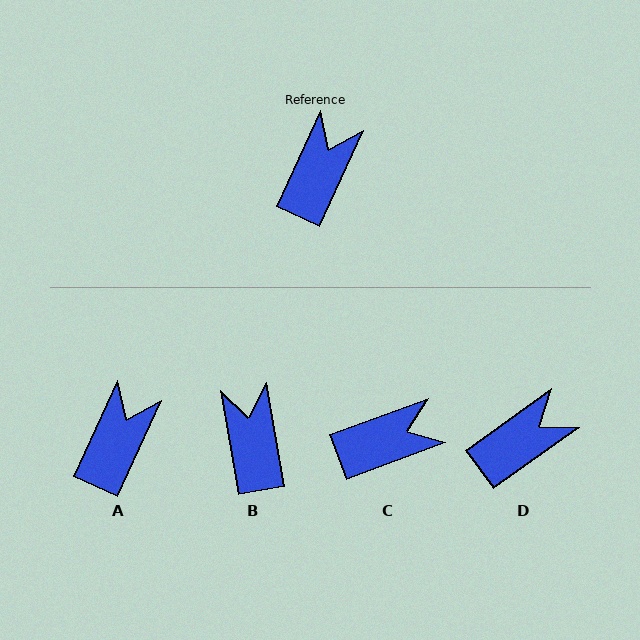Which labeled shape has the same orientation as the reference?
A.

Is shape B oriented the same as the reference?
No, it is off by about 35 degrees.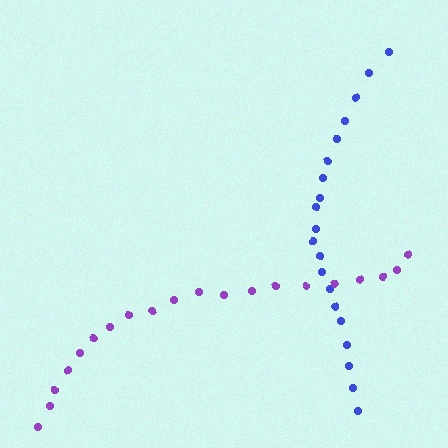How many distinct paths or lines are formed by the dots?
There are 2 distinct paths.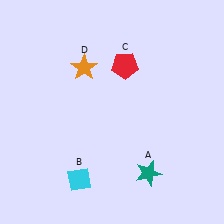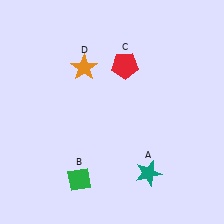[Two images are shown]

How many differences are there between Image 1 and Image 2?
There is 1 difference between the two images.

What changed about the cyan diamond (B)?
In Image 1, B is cyan. In Image 2, it changed to green.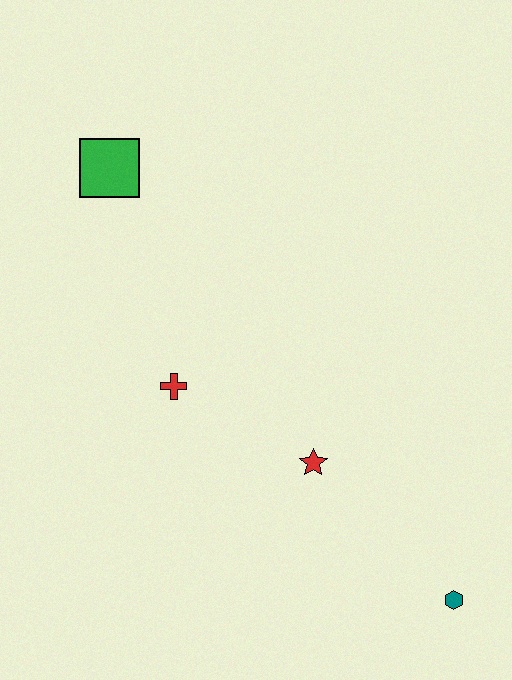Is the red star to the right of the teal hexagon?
No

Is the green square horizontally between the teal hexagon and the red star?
No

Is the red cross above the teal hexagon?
Yes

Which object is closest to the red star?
The red cross is closest to the red star.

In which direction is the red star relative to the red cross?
The red star is to the right of the red cross.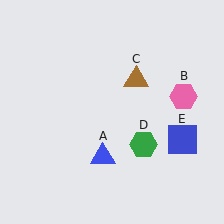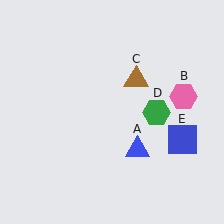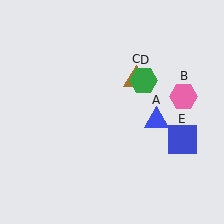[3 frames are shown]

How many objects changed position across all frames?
2 objects changed position: blue triangle (object A), green hexagon (object D).